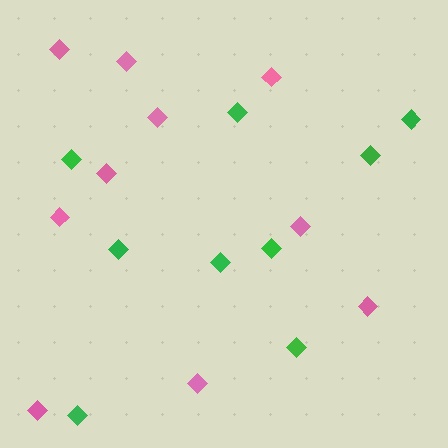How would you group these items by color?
There are 2 groups: one group of green diamonds (9) and one group of pink diamonds (10).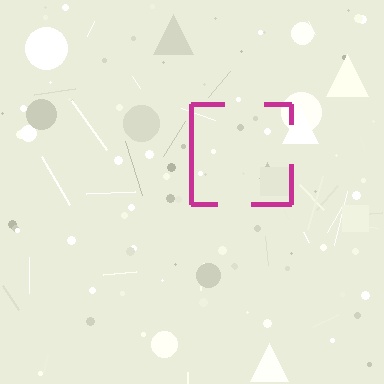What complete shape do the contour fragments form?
The contour fragments form a square.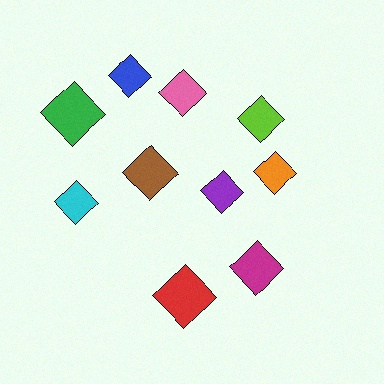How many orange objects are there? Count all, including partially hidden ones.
There is 1 orange object.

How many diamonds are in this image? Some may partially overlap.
There are 10 diamonds.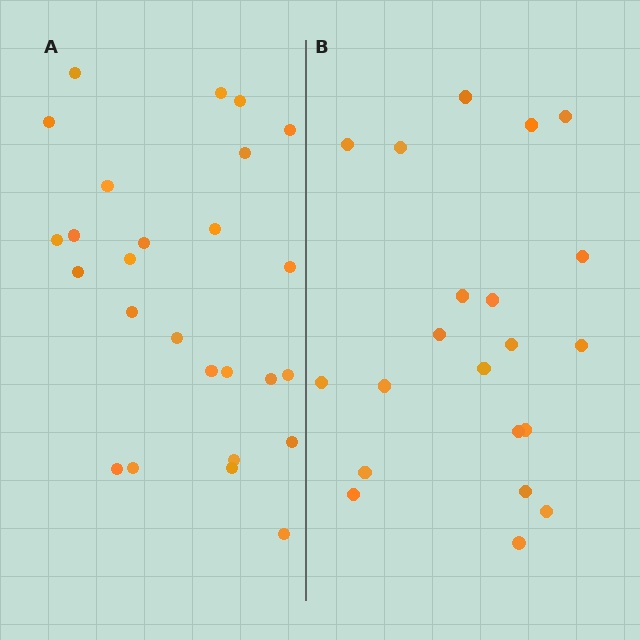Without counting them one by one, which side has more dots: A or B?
Region A (the left region) has more dots.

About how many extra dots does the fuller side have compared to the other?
Region A has about 5 more dots than region B.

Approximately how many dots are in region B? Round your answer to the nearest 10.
About 20 dots. (The exact count is 21, which rounds to 20.)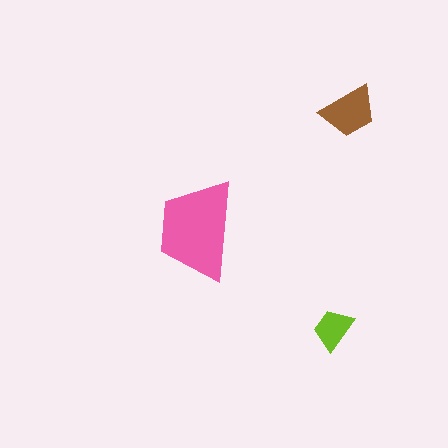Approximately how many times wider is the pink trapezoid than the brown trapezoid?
About 1.5 times wider.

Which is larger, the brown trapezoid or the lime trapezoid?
The brown one.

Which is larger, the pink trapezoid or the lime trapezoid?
The pink one.